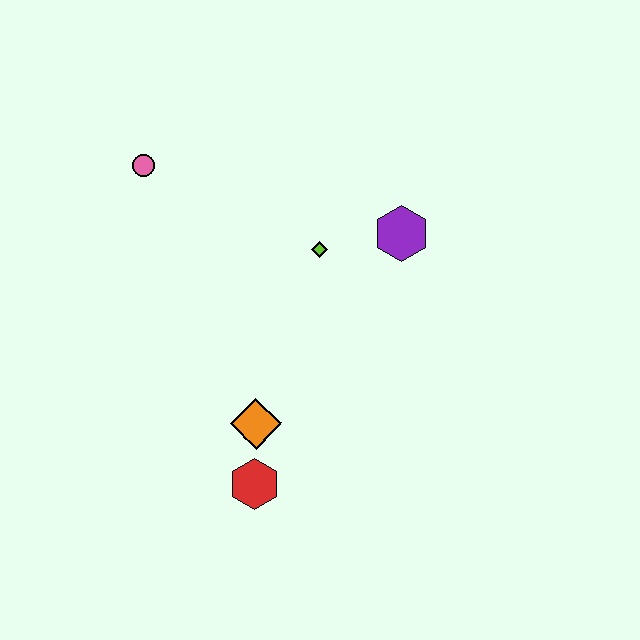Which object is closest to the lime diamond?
The purple hexagon is closest to the lime diamond.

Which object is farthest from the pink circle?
The red hexagon is farthest from the pink circle.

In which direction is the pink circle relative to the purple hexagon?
The pink circle is to the left of the purple hexagon.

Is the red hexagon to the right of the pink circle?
Yes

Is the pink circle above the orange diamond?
Yes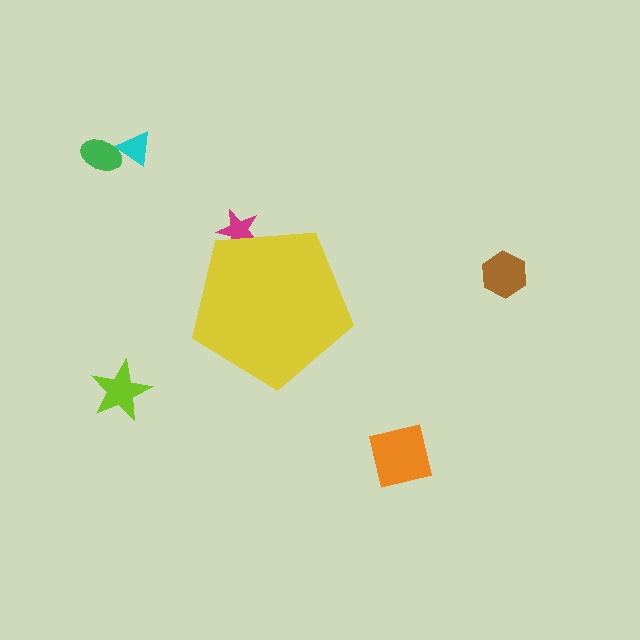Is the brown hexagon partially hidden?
No, the brown hexagon is fully visible.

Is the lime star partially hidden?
No, the lime star is fully visible.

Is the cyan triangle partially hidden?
No, the cyan triangle is fully visible.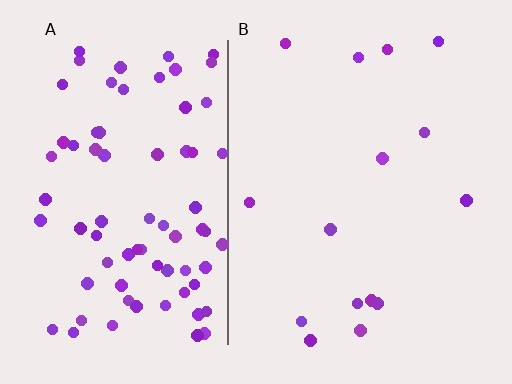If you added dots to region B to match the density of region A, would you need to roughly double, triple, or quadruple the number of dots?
Approximately quadruple.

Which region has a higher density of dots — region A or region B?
A (the left).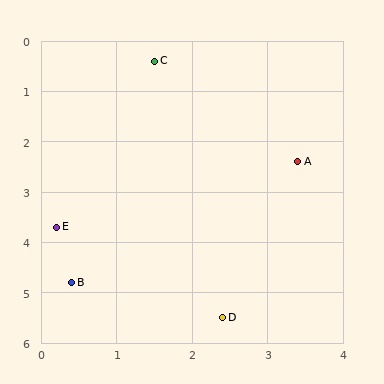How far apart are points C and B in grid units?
Points C and B are about 4.5 grid units apart.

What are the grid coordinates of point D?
Point D is at approximately (2.4, 5.5).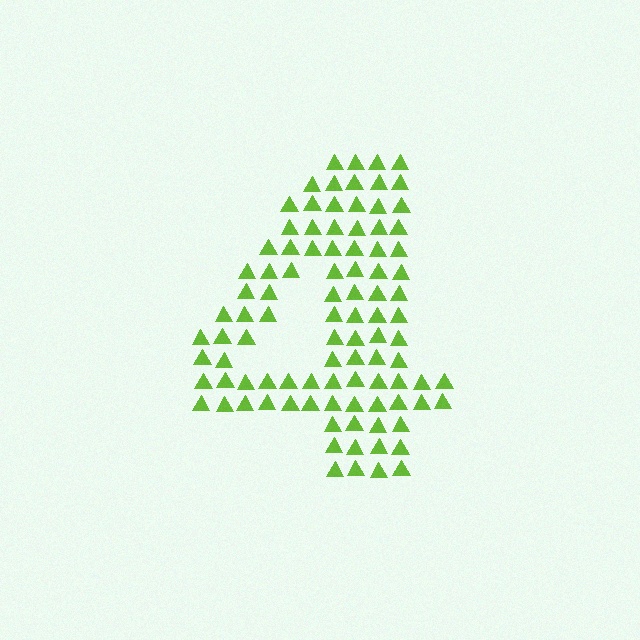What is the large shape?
The large shape is the digit 4.